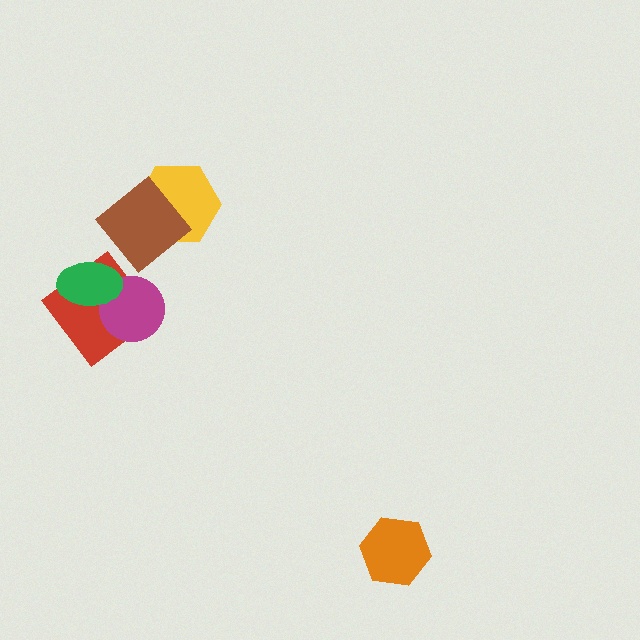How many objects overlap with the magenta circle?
2 objects overlap with the magenta circle.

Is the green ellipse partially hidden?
No, no other shape covers it.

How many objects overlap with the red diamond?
2 objects overlap with the red diamond.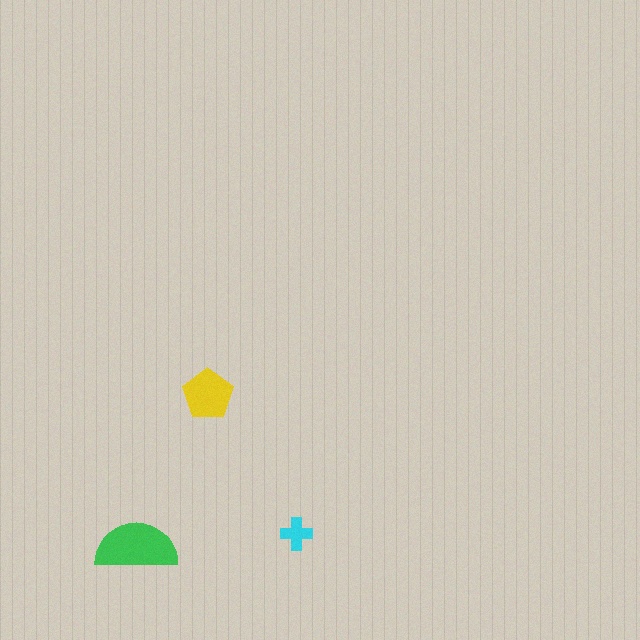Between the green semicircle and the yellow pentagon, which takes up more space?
The green semicircle.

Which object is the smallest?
The cyan cross.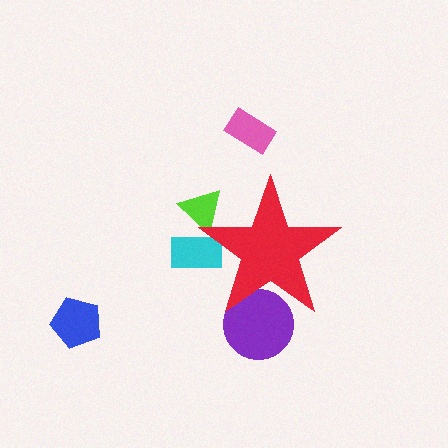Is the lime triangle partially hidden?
Yes, the lime triangle is partially hidden behind the red star.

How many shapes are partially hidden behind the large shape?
3 shapes are partially hidden.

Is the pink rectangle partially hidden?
No, the pink rectangle is fully visible.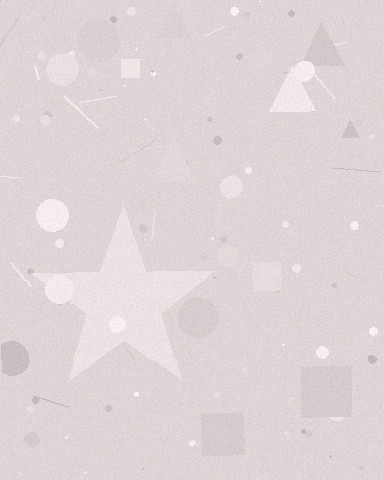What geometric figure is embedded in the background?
A star is embedded in the background.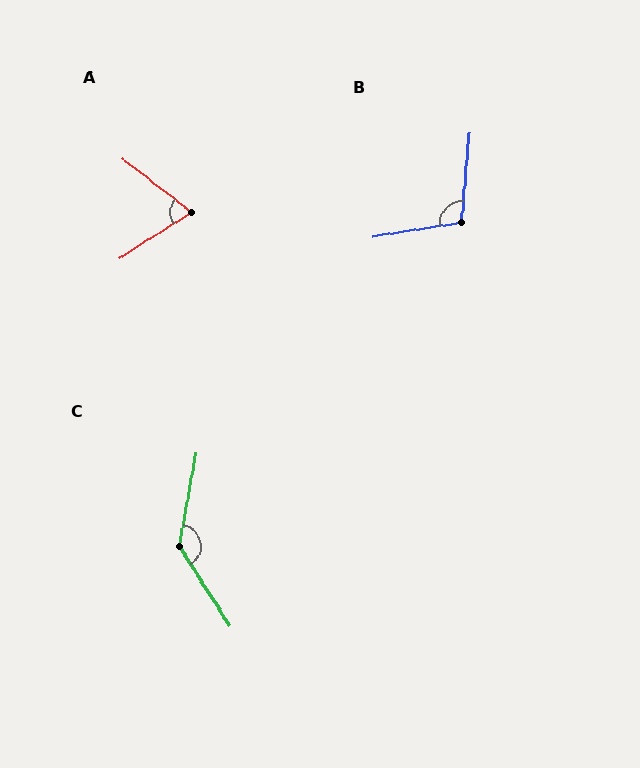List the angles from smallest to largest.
A (70°), B (104°), C (137°).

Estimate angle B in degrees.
Approximately 104 degrees.